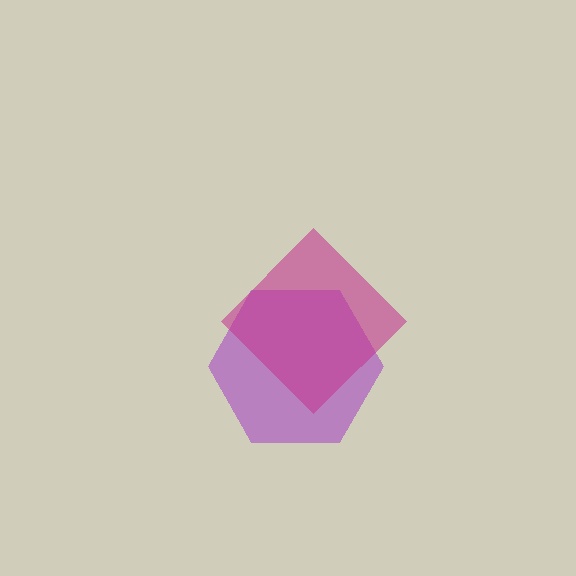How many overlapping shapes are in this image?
There are 2 overlapping shapes in the image.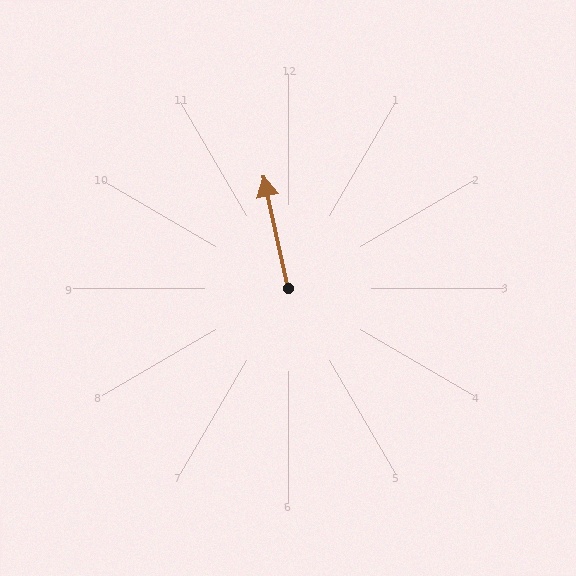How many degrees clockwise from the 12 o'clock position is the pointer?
Approximately 347 degrees.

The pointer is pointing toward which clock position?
Roughly 12 o'clock.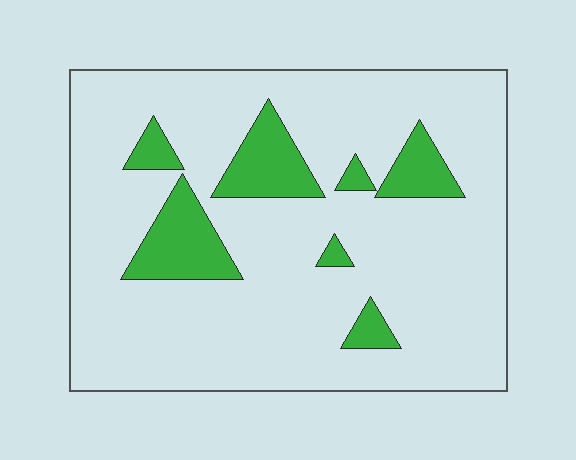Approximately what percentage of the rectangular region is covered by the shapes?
Approximately 15%.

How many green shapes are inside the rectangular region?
7.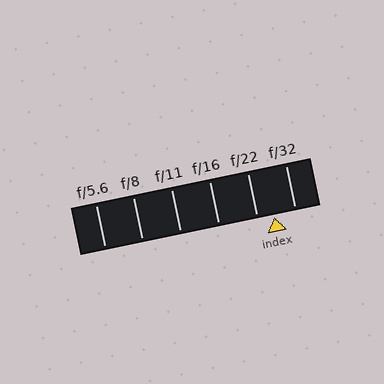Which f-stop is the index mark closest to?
The index mark is closest to f/22.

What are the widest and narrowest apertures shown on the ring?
The widest aperture shown is f/5.6 and the narrowest is f/32.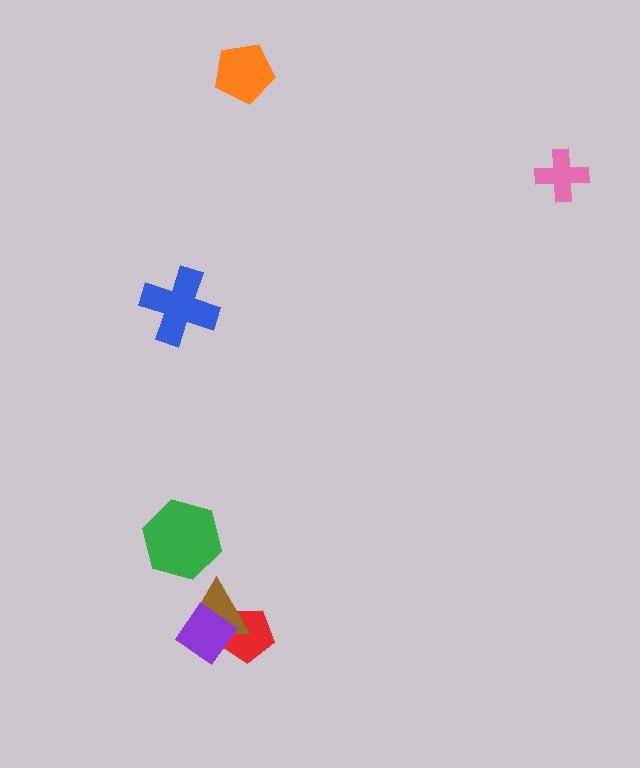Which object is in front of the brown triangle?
The purple diamond is in front of the brown triangle.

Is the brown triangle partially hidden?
Yes, it is partially covered by another shape.